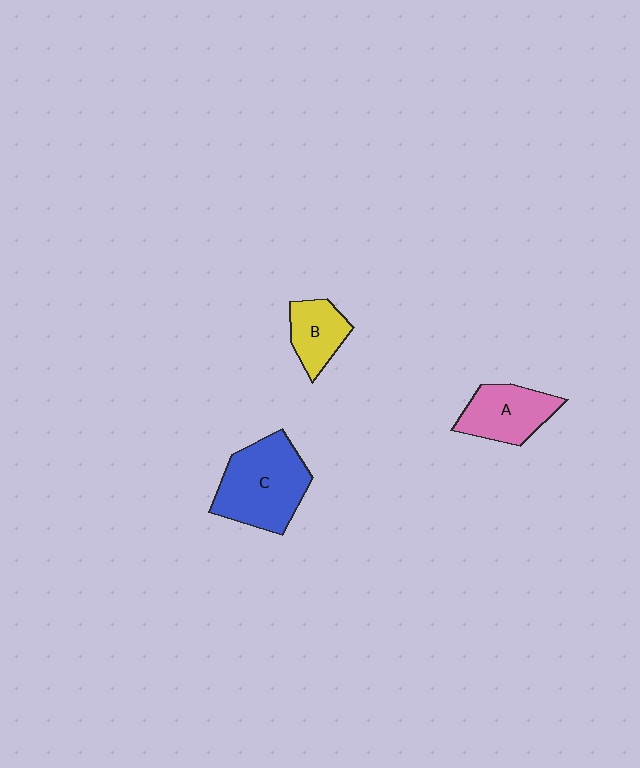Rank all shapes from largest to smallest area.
From largest to smallest: C (blue), A (pink), B (yellow).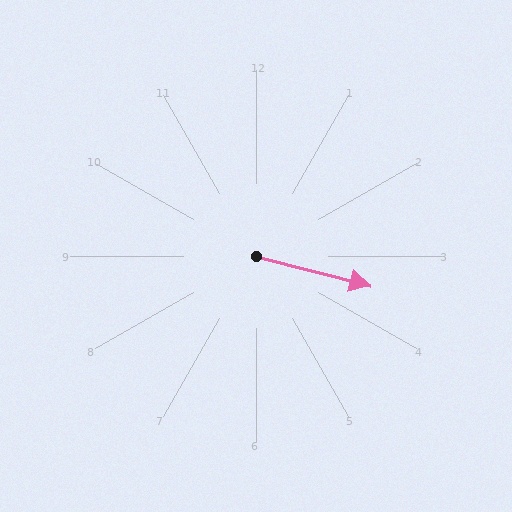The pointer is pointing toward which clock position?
Roughly 3 o'clock.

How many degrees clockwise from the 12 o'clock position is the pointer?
Approximately 105 degrees.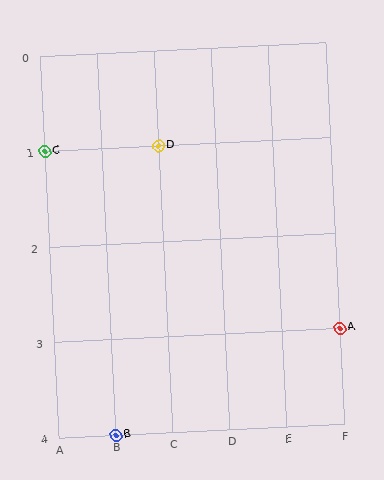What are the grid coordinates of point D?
Point D is at grid coordinates (C, 1).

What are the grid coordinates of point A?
Point A is at grid coordinates (F, 3).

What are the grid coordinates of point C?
Point C is at grid coordinates (A, 1).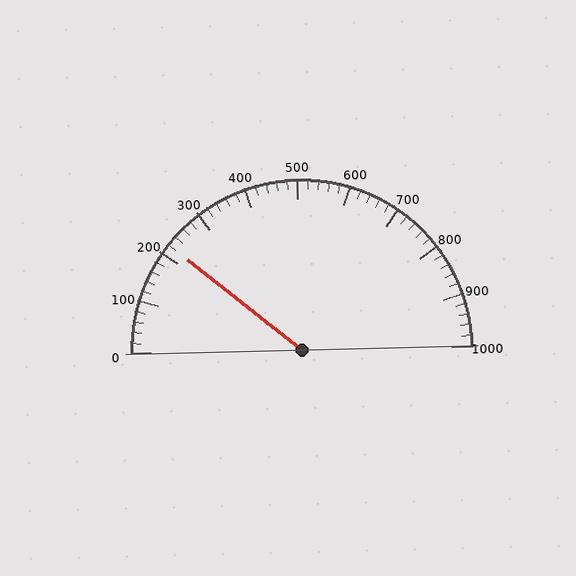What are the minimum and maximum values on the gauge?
The gauge ranges from 0 to 1000.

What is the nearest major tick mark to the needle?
The nearest major tick mark is 200.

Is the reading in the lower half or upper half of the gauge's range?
The reading is in the lower half of the range (0 to 1000).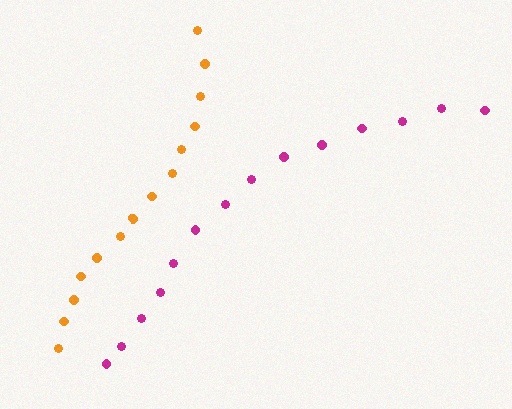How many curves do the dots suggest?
There are 2 distinct paths.